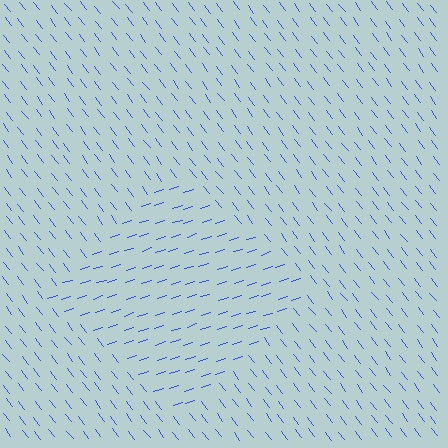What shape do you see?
I see a diamond.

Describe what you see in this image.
The image is filled with small blue line segments. A diamond region in the image has lines oriented differently from the surrounding lines, creating a visible texture boundary.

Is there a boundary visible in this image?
Yes, there is a texture boundary formed by a change in line orientation.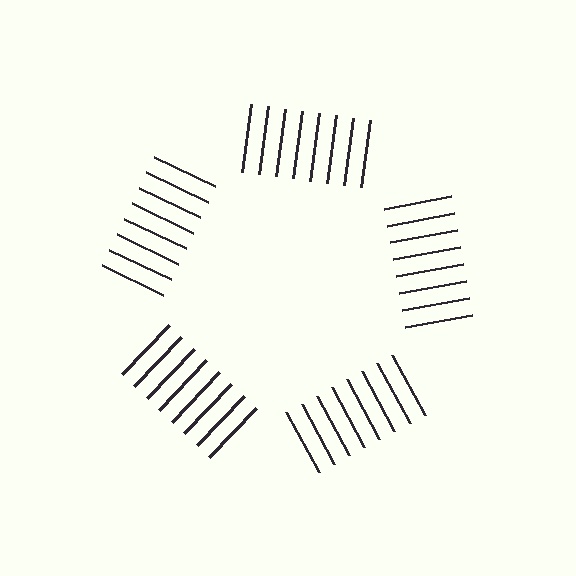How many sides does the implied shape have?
5 sides — the line-ends trace a pentagon.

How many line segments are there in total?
40 — 8 along each of the 5 edges.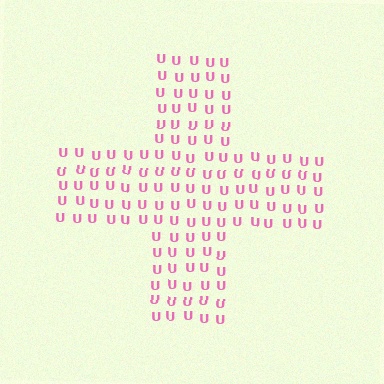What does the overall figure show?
The overall figure shows a cross.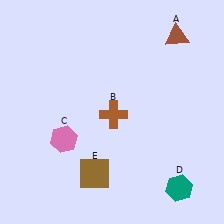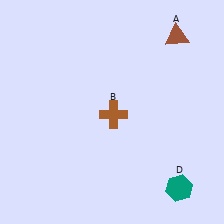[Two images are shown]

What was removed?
The brown square (E), the pink hexagon (C) were removed in Image 2.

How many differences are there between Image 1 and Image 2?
There are 2 differences between the two images.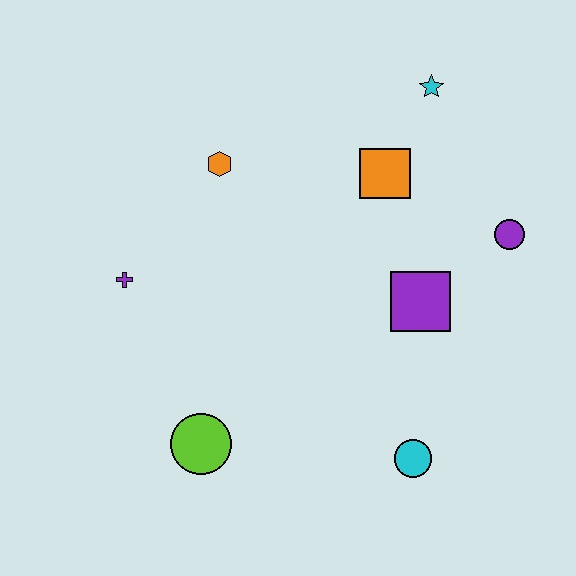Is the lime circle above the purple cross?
No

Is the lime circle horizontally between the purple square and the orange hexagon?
No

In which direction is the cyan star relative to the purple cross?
The cyan star is to the right of the purple cross.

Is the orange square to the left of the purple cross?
No